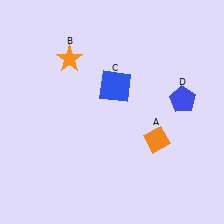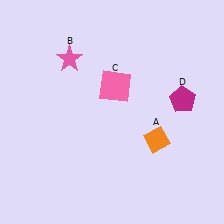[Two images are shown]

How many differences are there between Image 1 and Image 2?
There are 3 differences between the two images.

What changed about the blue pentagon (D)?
In Image 1, D is blue. In Image 2, it changed to magenta.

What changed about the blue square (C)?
In Image 1, C is blue. In Image 2, it changed to pink.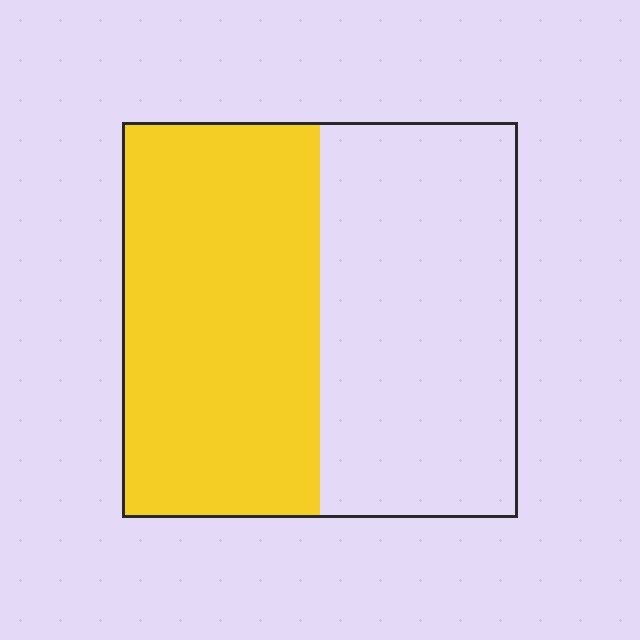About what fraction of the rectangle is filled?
About one half (1/2).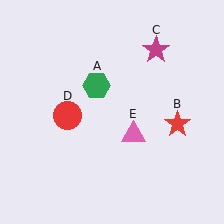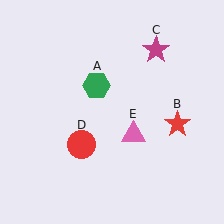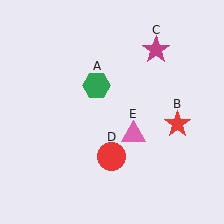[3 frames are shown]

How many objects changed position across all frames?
1 object changed position: red circle (object D).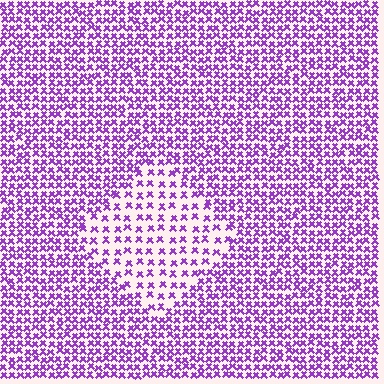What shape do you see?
I see a diamond.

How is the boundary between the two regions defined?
The boundary is defined by a change in element density (approximately 2.0x ratio). All elements are the same color, size, and shape.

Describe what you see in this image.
The image contains small purple elements arranged at two different densities. A diamond-shaped region is visible where the elements are less densely packed than the surrounding area.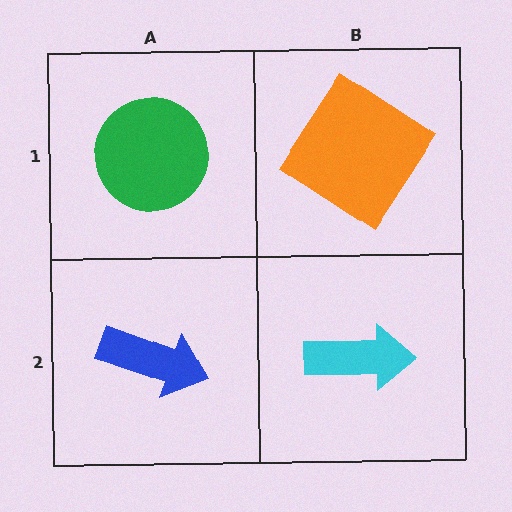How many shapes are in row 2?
2 shapes.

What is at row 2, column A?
A blue arrow.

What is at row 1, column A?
A green circle.